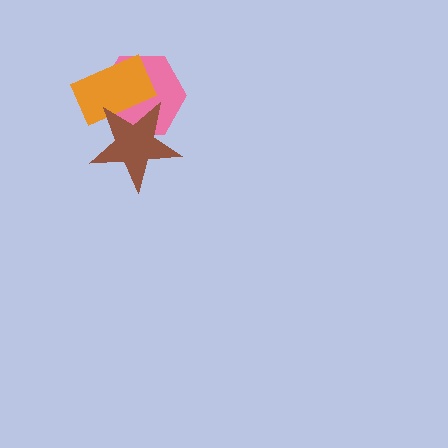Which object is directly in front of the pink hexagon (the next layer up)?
The orange rectangle is directly in front of the pink hexagon.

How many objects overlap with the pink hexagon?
2 objects overlap with the pink hexagon.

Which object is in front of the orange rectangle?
The brown star is in front of the orange rectangle.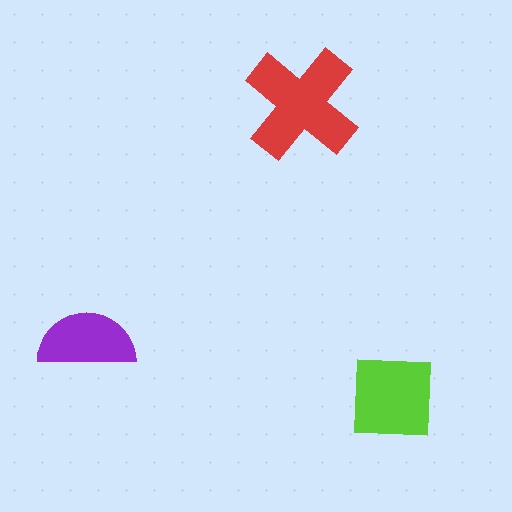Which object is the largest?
The red cross.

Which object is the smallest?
The purple semicircle.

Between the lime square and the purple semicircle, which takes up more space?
The lime square.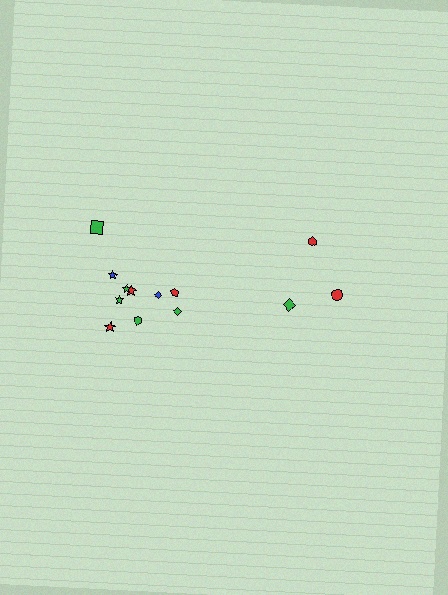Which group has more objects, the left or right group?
The left group.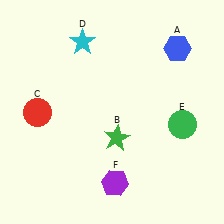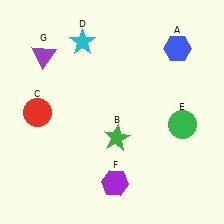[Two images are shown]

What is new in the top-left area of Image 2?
A purple triangle (G) was added in the top-left area of Image 2.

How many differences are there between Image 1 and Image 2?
There is 1 difference between the two images.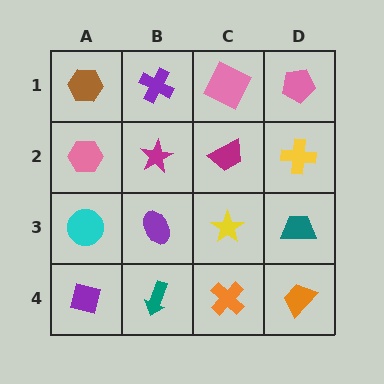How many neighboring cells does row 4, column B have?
3.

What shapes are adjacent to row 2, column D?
A pink pentagon (row 1, column D), a teal trapezoid (row 3, column D), a magenta trapezoid (row 2, column C).